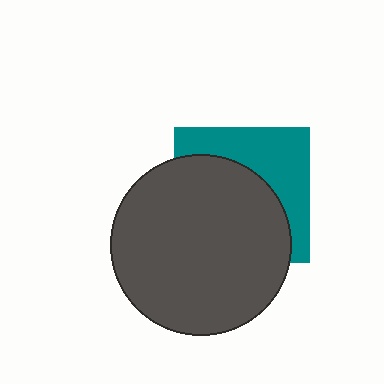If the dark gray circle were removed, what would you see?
You would see the complete teal square.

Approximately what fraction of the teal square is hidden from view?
Roughly 60% of the teal square is hidden behind the dark gray circle.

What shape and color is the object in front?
The object in front is a dark gray circle.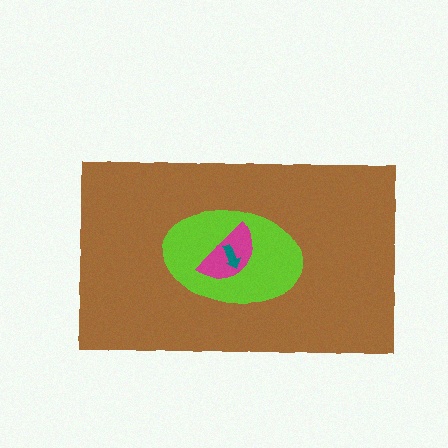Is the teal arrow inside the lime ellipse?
Yes.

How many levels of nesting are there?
4.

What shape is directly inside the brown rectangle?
The lime ellipse.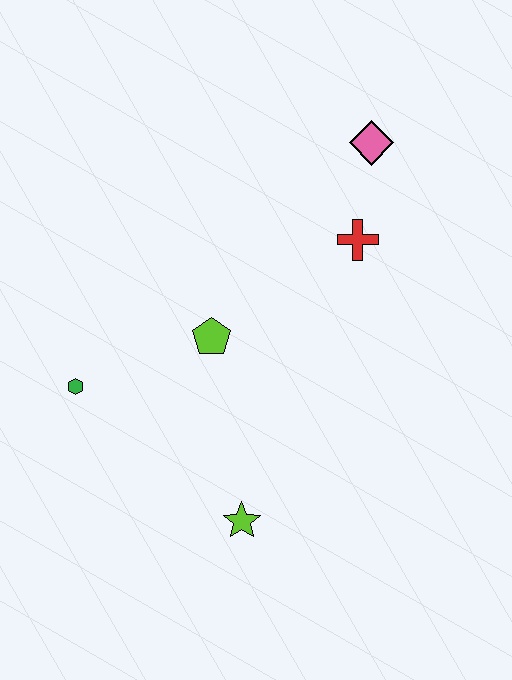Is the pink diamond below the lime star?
No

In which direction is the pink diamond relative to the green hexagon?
The pink diamond is to the right of the green hexagon.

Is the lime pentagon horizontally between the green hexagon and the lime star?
Yes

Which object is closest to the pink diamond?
The red cross is closest to the pink diamond.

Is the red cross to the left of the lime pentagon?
No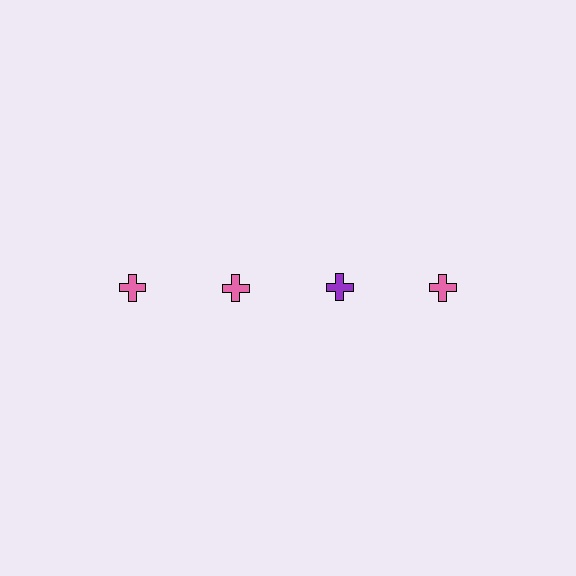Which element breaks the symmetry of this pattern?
The purple cross in the top row, center column breaks the symmetry. All other shapes are pink crosses.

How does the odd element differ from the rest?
It has a different color: purple instead of pink.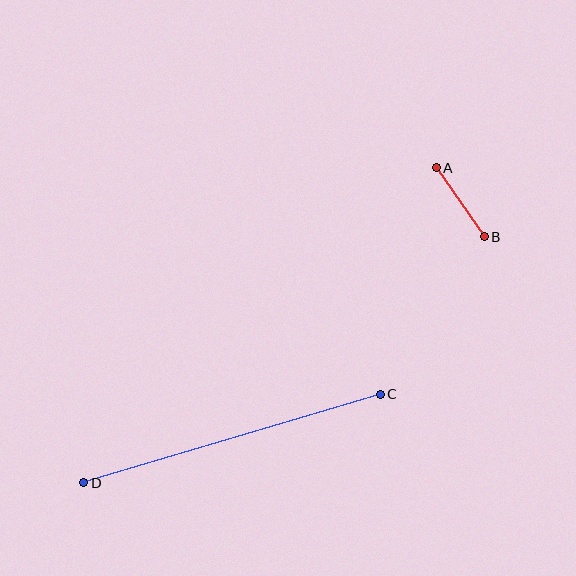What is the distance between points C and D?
The distance is approximately 310 pixels.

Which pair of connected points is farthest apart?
Points C and D are farthest apart.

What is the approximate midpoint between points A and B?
The midpoint is at approximately (460, 202) pixels.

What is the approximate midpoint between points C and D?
The midpoint is at approximately (232, 439) pixels.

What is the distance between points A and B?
The distance is approximately 84 pixels.